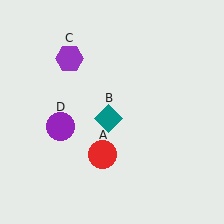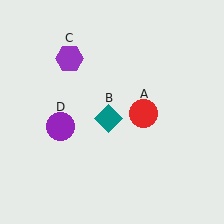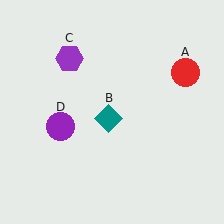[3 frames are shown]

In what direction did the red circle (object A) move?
The red circle (object A) moved up and to the right.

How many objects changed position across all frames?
1 object changed position: red circle (object A).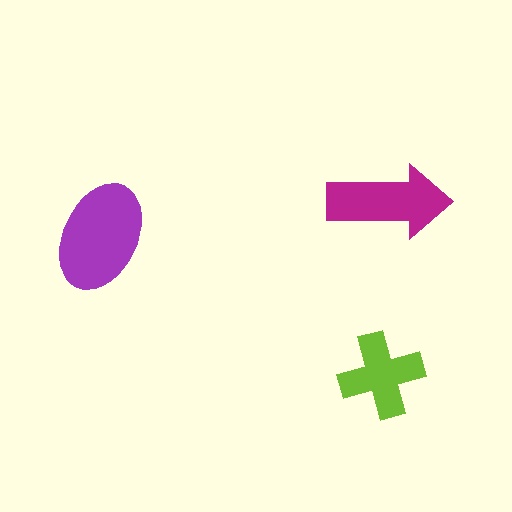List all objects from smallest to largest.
The lime cross, the magenta arrow, the purple ellipse.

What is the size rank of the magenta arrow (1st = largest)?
2nd.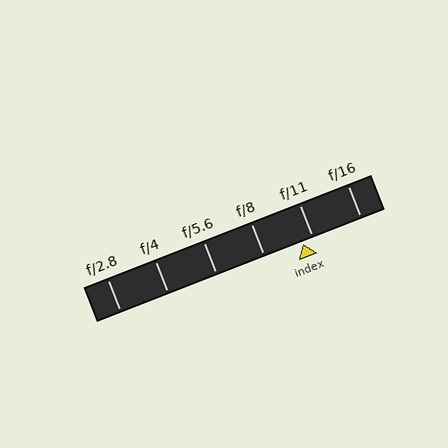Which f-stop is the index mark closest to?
The index mark is closest to f/11.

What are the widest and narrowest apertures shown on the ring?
The widest aperture shown is f/2.8 and the narrowest is f/16.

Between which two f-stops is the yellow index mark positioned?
The index mark is between f/8 and f/11.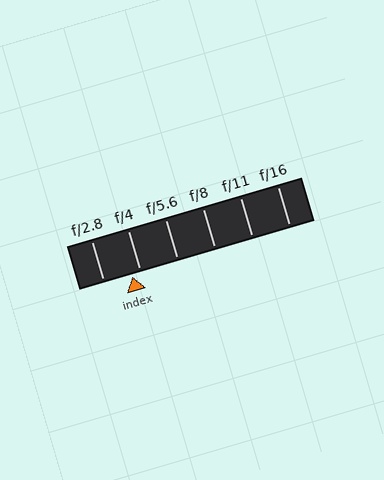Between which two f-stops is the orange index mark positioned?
The index mark is between f/2.8 and f/4.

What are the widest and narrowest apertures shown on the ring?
The widest aperture shown is f/2.8 and the narrowest is f/16.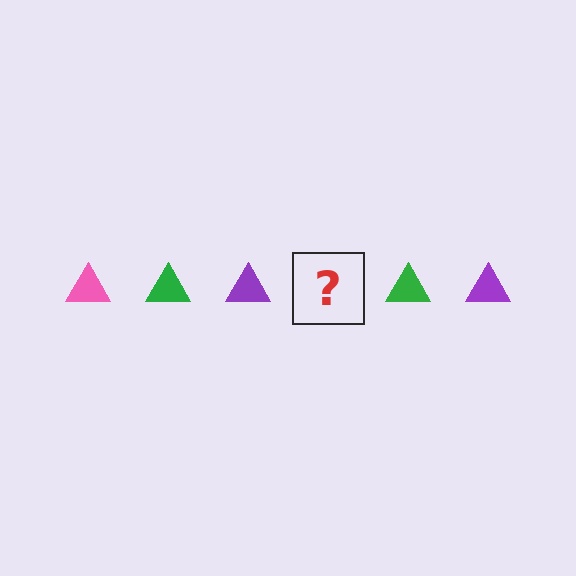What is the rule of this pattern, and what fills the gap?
The rule is that the pattern cycles through pink, green, purple triangles. The gap should be filled with a pink triangle.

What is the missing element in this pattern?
The missing element is a pink triangle.